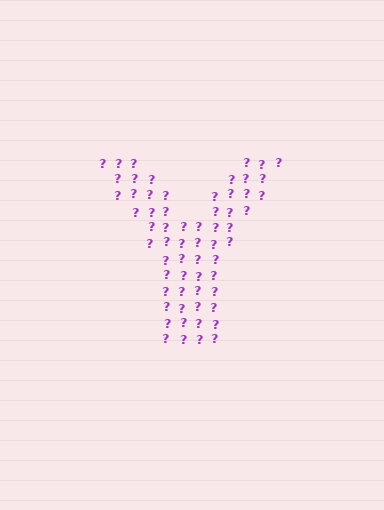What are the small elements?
The small elements are question marks.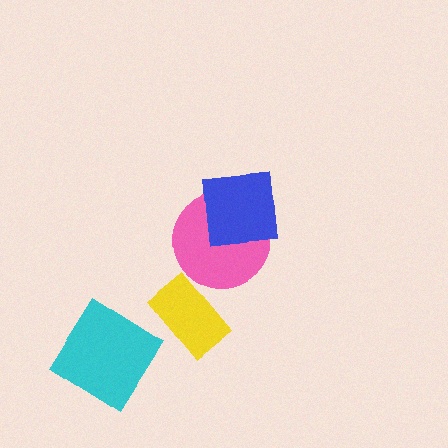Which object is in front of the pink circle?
The blue square is in front of the pink circle.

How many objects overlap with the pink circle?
1 object overlaps with the pink circle.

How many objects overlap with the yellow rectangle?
0 objects overlap with the yellow rectangle.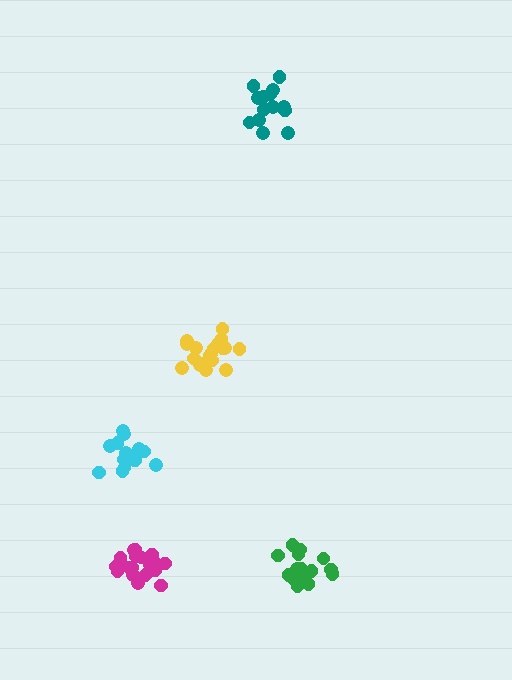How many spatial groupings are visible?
There are 5 spatial groupings.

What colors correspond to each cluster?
The clusters are colored: teal, green, magenta, cyan, yellow.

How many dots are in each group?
Group 1: 14 dots, Group 2: 18 dots, Group 3: 19 dots, Group 4: 14 dots, Group 5: 19 dots (84 total).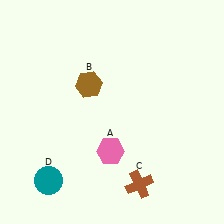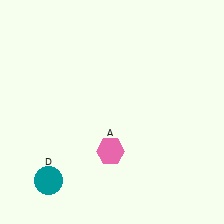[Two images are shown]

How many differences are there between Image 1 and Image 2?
There are 2 differences between the two images.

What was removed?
The brown cross (C), the brown hexagon (B) were removed in Image 2.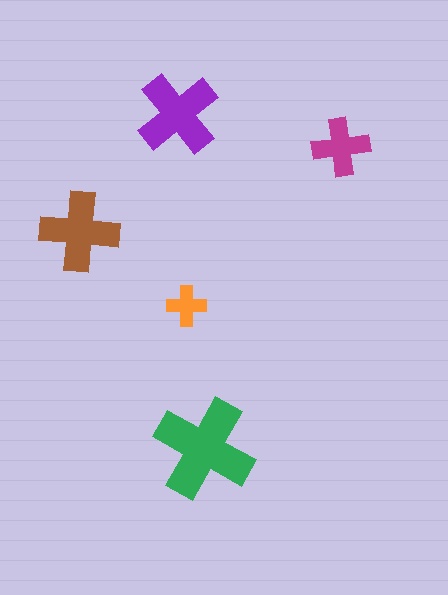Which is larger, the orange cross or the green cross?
The green one.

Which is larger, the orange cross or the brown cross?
The brown one.